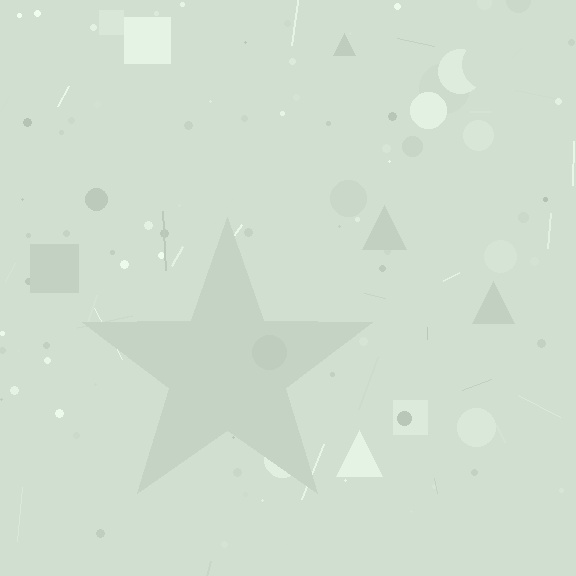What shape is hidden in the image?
A star is hidden in the image.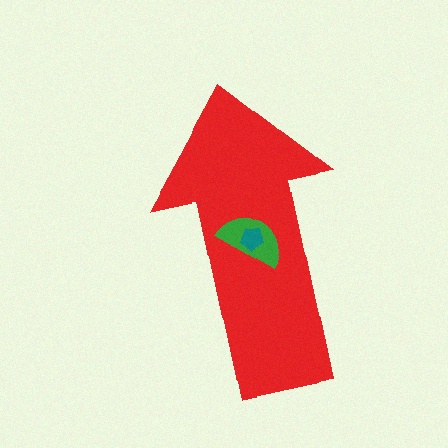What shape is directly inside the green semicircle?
The teal pentagon.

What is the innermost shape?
The teal pentagon.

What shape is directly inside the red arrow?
The green semicircle.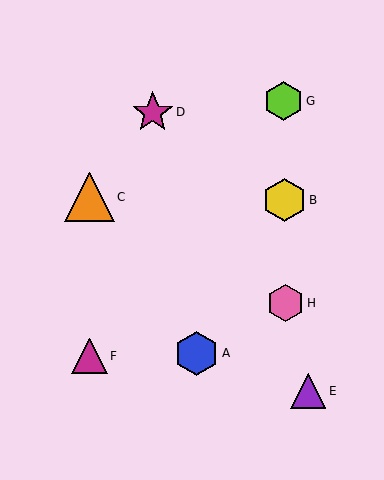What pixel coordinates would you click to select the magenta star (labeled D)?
Click at (153, 112) to select the magenta star D.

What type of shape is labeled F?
Shape F is a magenta triangle.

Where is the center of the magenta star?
The center of the magenta star is at (153, 112).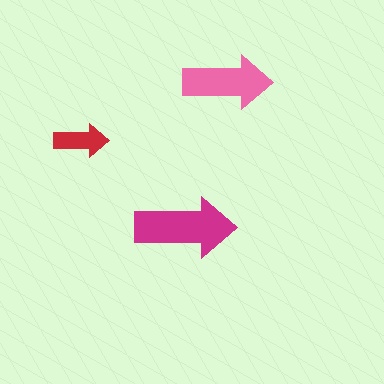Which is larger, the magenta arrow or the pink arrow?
The magenta one.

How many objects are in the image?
There are 3 objects in the image.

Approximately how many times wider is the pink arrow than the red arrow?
About 1.5 times wider.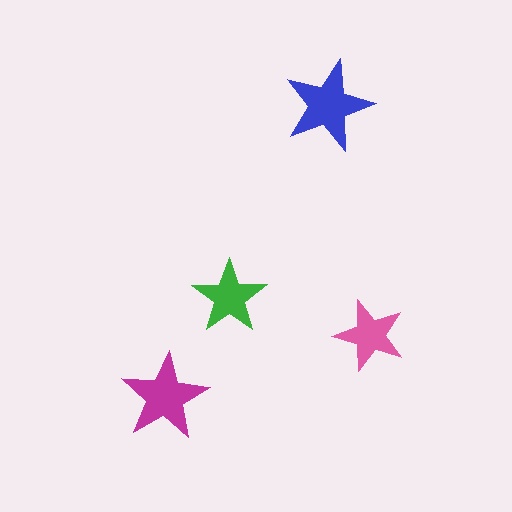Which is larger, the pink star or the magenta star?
The magenta one.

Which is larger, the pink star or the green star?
The green one.